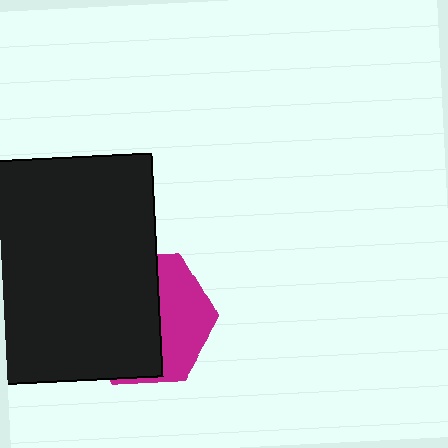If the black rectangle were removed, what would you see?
You would see the complete magenta hexagon.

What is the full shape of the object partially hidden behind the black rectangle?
The partially hidden object is a magenta hexagon.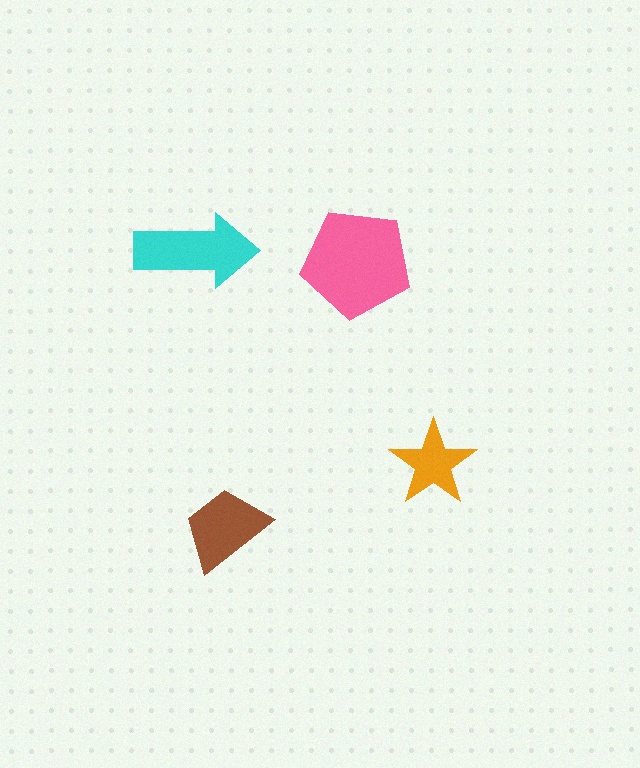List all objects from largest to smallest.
The pink pentagon, the cyan arrow, the brown trapezoid, the orange star.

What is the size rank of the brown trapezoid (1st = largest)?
3rd.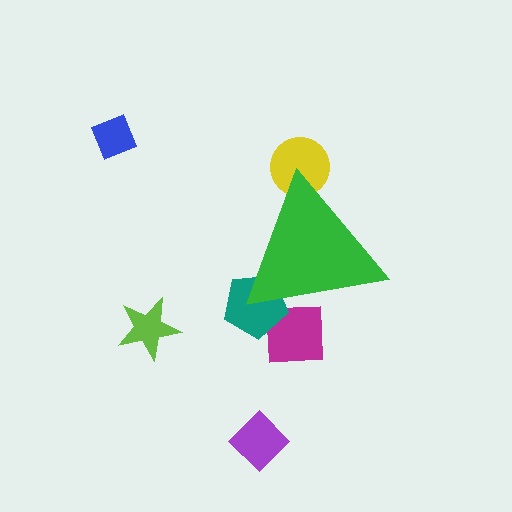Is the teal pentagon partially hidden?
Yes, the teal pentagon is partially hidden behind the green triangle.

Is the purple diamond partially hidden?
No, the purple diamond is fully visible.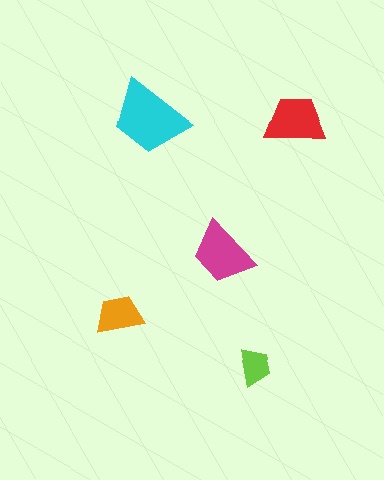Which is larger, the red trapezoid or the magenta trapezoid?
The magenta one.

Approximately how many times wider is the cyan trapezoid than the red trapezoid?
About 1.5 times wider.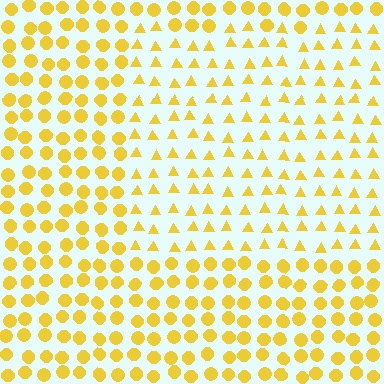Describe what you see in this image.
The image is filled with small yellow elements arranged in a uniform grid. A rectangle-shaped region contains triangles, while the surrounding area contains circles. The boundary is defined purely by the change in element shape.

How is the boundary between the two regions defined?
The boundary is defined by a change in element shape: triangles inside vs. circles outside. All elements share the same color and spacing.